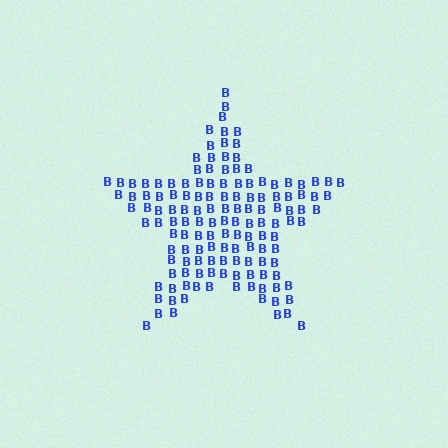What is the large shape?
The large shape is a star.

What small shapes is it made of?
It is made of small letter B's.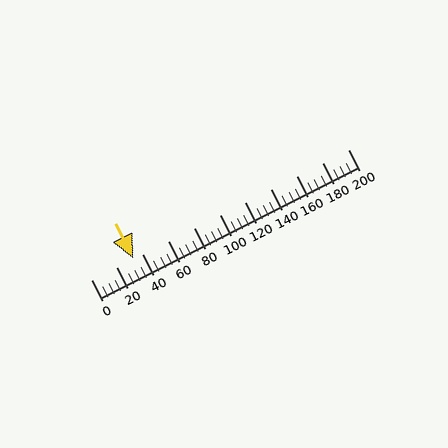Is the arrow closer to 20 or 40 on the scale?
The arrow is closer to 40.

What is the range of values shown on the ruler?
The ruler shows values from 0 to 200.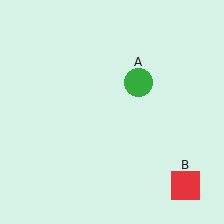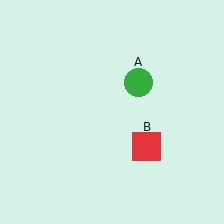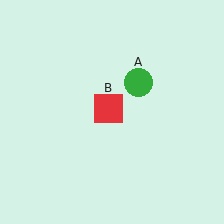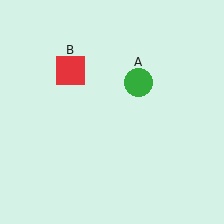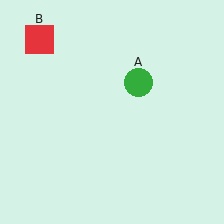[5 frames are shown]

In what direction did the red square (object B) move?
The red square (object B) moved up and to the left.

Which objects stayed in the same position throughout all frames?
Green circle (object A) remained stationary.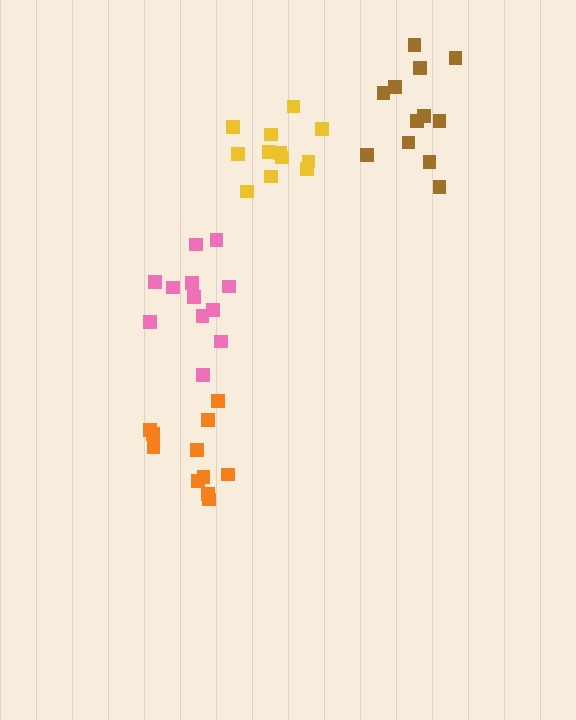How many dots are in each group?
Group 1: 11 dots, Group 2: 12 dots, Group 3: 12 dots, Group 4: 12 dots (47 total).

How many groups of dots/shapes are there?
There are 4 groups.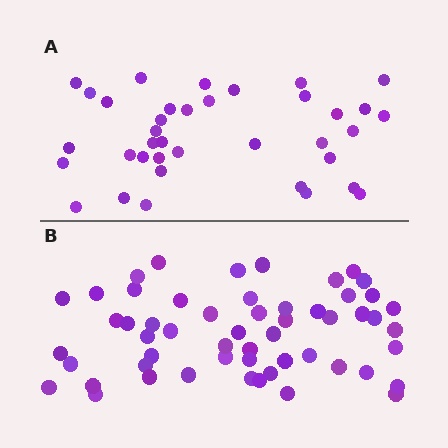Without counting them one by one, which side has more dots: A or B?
Region B (the bottom region) has more dots.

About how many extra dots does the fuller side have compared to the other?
Region B has approximately 20 more dots than region A.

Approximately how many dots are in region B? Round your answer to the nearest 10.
About 60 dots. (The exact count is 55, which rounds to 60.)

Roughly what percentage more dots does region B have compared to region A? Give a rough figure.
About 50% more.